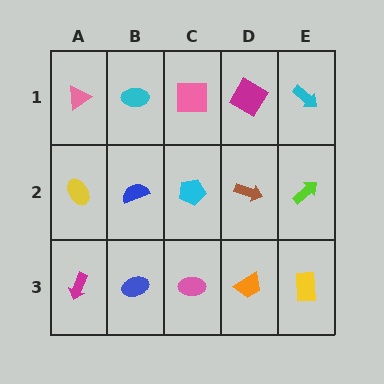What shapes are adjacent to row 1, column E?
A lime arrow (row 2, column E), a magenta diamond (row 1, column D).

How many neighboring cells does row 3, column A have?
2.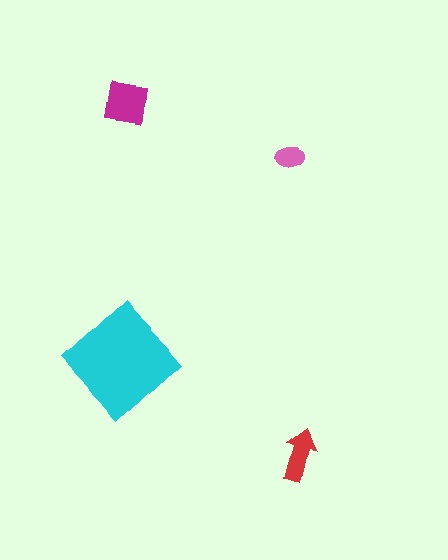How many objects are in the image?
There are 4 objects in the image.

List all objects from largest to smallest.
The cyan diamond, the magenta square, the red arrow, the pink ellipse.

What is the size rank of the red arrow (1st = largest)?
3rd.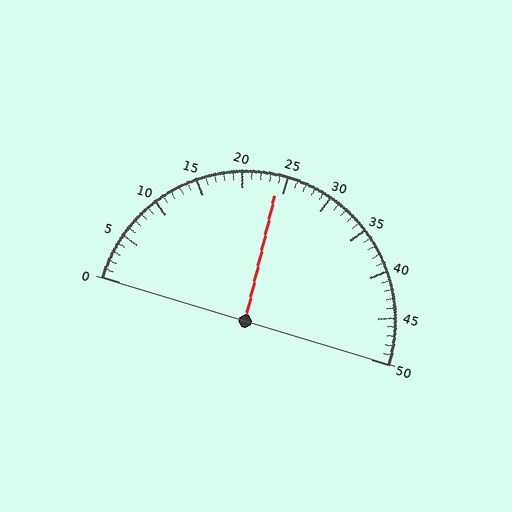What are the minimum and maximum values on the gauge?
The gauge ranges from 0 to 50.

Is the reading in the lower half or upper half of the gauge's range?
The reading is in the lower half of the range (0 to 50).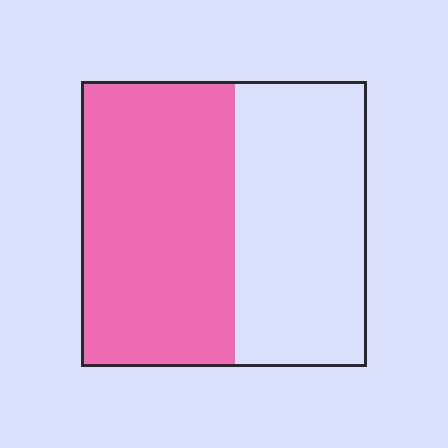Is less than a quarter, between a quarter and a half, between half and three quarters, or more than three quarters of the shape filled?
Between half and three quarters.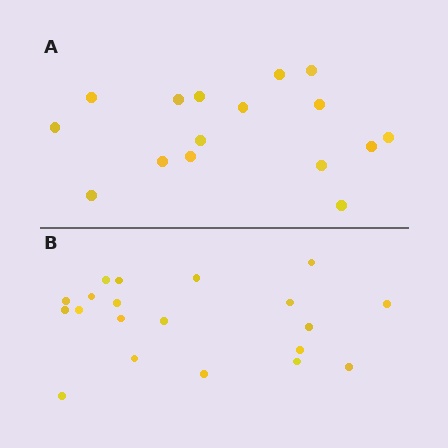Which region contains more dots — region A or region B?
Region B (the bottom region) has more dots.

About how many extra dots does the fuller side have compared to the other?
Region B has about 4 more dots than region A.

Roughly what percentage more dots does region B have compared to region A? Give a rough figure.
About 25% more.